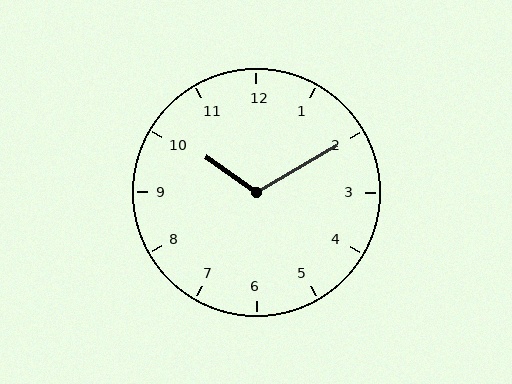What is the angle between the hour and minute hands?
Approximately 115 degrees.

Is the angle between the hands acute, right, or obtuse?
It is obtuse.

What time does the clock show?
10:10.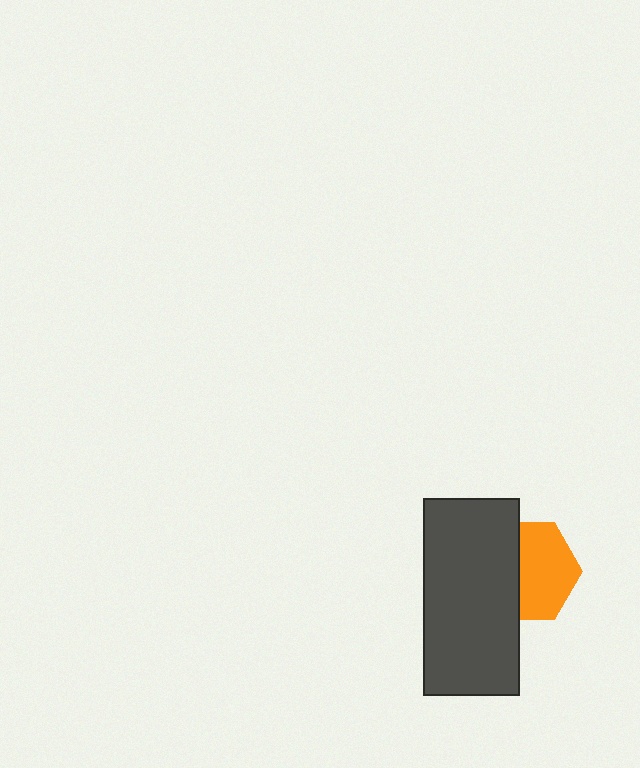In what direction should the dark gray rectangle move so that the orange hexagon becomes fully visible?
The dark gray rectangle should move left. That is the shortest direction to clear the overlap and leave the orange hexagon fully visible.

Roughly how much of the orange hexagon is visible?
About half of it is visible (roughly 58%).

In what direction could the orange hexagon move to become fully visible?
The orange hexagon could move right. That would shift it out from behind the dark gray rectangle entirely.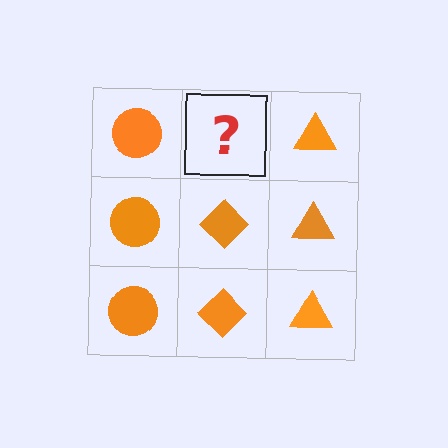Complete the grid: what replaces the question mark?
The question mark should be replaced with an orange diamond.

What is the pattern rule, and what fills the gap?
The rule is that each column has a consistent shape. The gap should be filled with an orange diamond.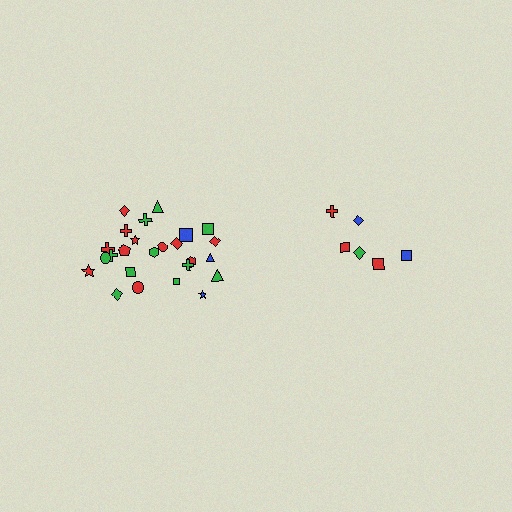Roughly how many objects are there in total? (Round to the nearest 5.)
Roughly 30 objects in total.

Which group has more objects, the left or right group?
The left group.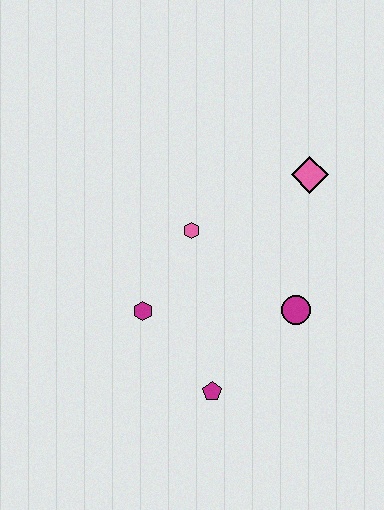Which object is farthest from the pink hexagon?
The magenta pentagon is farthest from the pink hexagon.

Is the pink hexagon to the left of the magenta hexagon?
No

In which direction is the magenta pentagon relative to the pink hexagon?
The magenta pentagon is below the pink hexagon.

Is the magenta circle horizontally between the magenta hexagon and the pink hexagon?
No